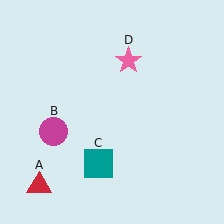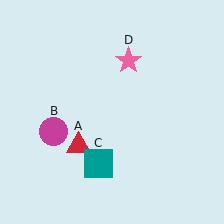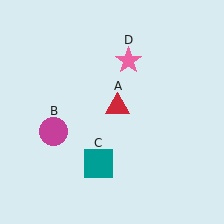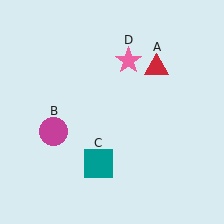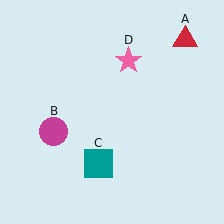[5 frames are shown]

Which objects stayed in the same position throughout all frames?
Magenta circle (object B) and teal square (object C) and pink star (object D) remained stationary.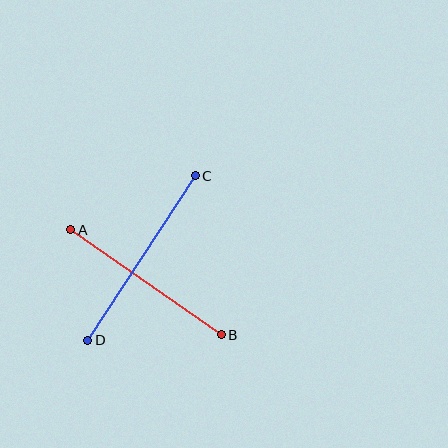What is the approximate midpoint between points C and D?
The midpoint is at approximately (142, 258) pixels.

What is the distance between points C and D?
The distance is approximately 197 pixels.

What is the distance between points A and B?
The distance is approximately 184 pixels.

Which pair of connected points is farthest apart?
Points C and D are farthest apart.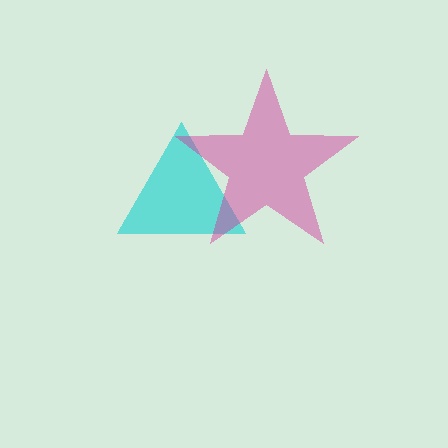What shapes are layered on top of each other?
The layered shapes are: a cyan triangle, a magenta star.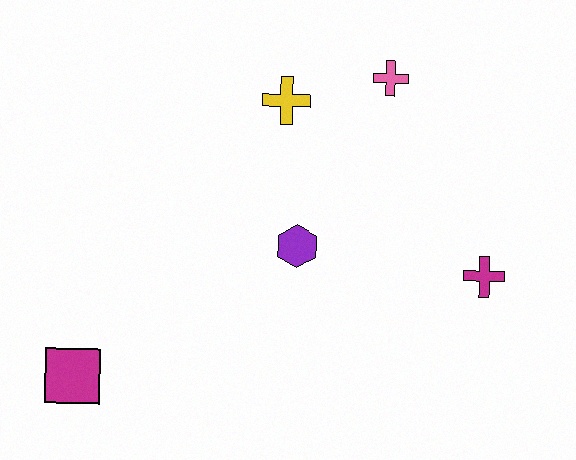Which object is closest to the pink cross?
The yellow cross is closest to the pink cross.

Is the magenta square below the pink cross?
Yes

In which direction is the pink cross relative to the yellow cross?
The pink cross is to the right of the yellow cross.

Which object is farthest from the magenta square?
The pink cross is farthest from the magenta square.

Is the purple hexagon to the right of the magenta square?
Yes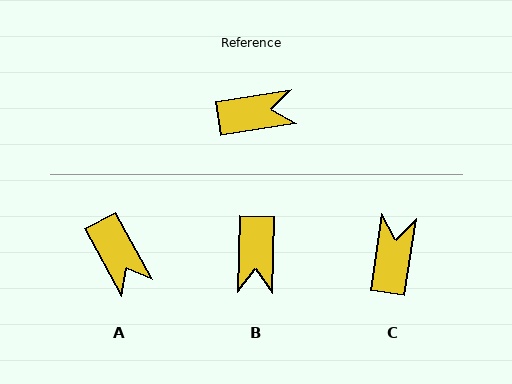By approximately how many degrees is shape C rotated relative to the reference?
Approximately 72 degrees counter-clockwise.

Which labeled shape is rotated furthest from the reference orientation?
B, about 101 degrees away.